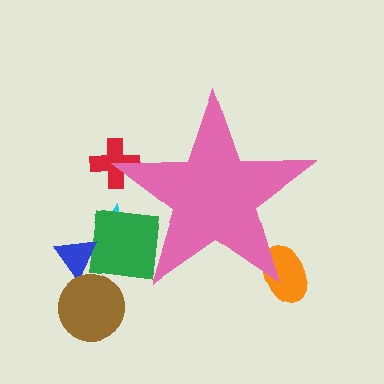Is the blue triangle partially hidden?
No, the blue triangle is fully visible.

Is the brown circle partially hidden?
No, the brown circle is fully visible.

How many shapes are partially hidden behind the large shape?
4 shapes are partially hidden.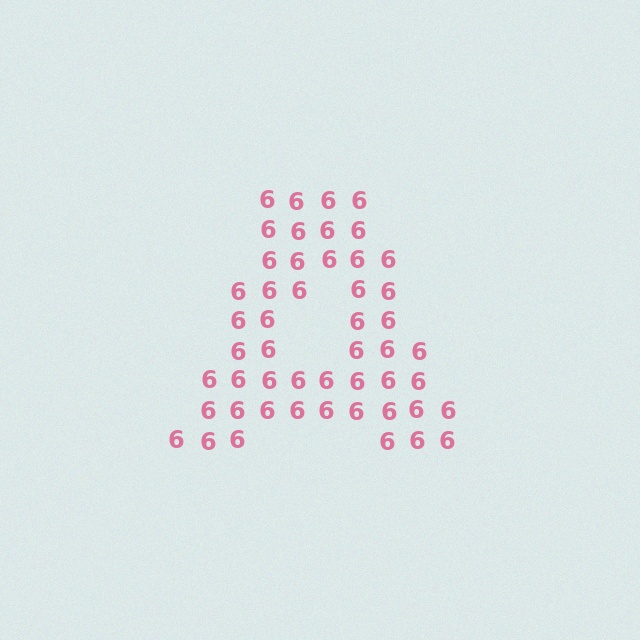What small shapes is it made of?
It is made of small digit 6's.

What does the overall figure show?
The overall figure shows the letter A.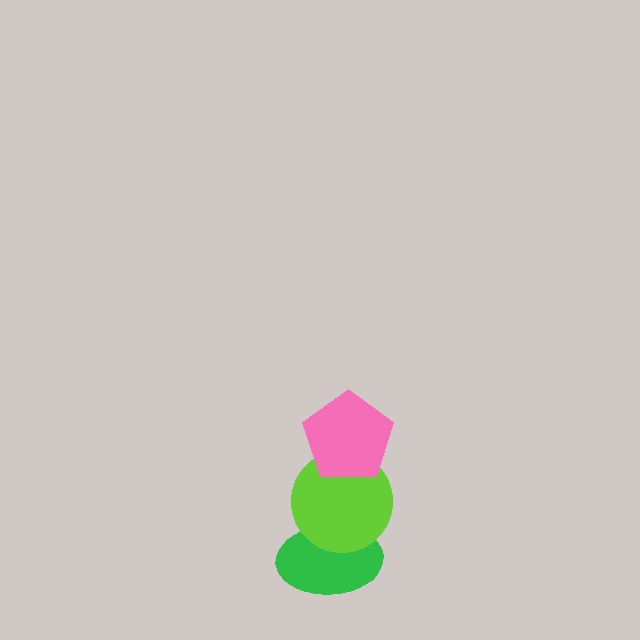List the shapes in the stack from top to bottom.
From top to bottom: the pink pentagon, the lime circle, the green ellipse.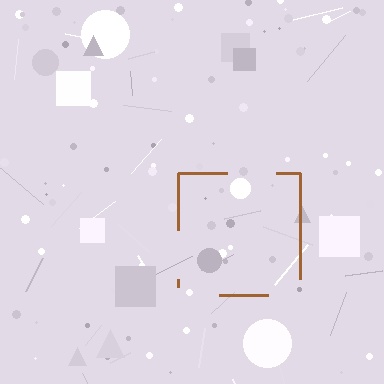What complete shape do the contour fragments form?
The contour fragments form a square.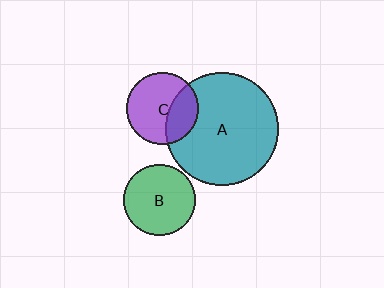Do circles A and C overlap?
Yes.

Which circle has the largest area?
Circle A (teal).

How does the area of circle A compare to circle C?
Approximately 2.5 times.